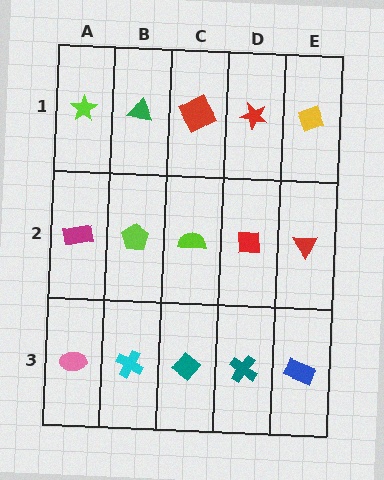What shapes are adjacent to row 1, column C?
A lime semicircle (row 2, column C), a green triangle (row 1, column B), a red star (row 1, column D).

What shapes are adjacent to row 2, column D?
A red star (row 1, column D), a teal cross (row 3, column D), a lime semicircle (row 2, column C), a red triangle (row 2, column E).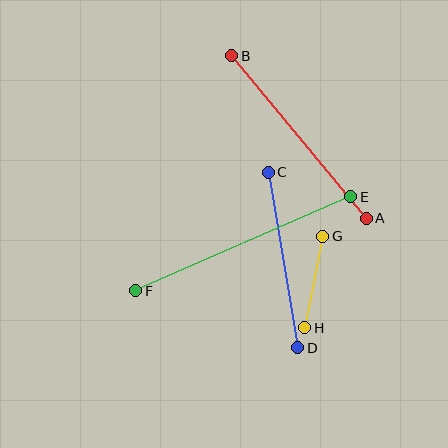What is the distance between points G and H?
The distance is approximately 93 pixels.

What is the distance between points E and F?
The distance is approximately 235 pixels.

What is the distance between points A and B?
The distance is approximately 211 pixels.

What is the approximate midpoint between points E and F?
The midpoint is at approximately (243, 244) pixels.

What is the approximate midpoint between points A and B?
The midpoint is at approximately (299, 137) pixels.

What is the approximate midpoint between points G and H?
The midpoint is at approximately (314, 282) pixels.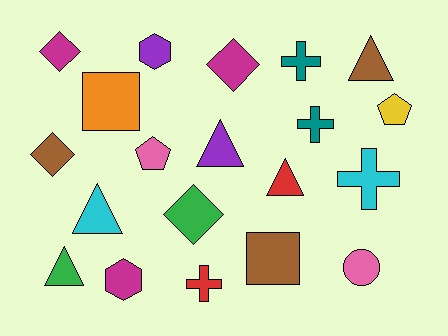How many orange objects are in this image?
There is 1 orange object.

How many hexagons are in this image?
There are 2 hexagons.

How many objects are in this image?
There are 20 objects.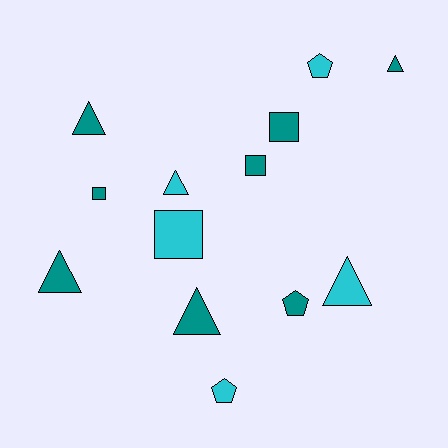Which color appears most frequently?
Teal, with 8 objects.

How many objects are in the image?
There are 13 objects.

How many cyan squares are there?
There is 1 cyan square.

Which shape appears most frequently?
Triangle, with 6 objects.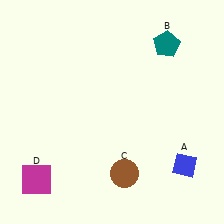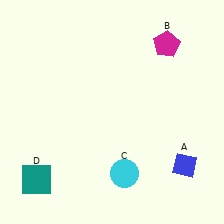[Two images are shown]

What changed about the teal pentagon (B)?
In Image 1, B is teal. In Image 2, it changed to magenta.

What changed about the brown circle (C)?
In Image 1, C is brown. In Image 2, it changed to cyan.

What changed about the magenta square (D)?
In Image 1, D is magenta. In Image 2, it changed to teal.